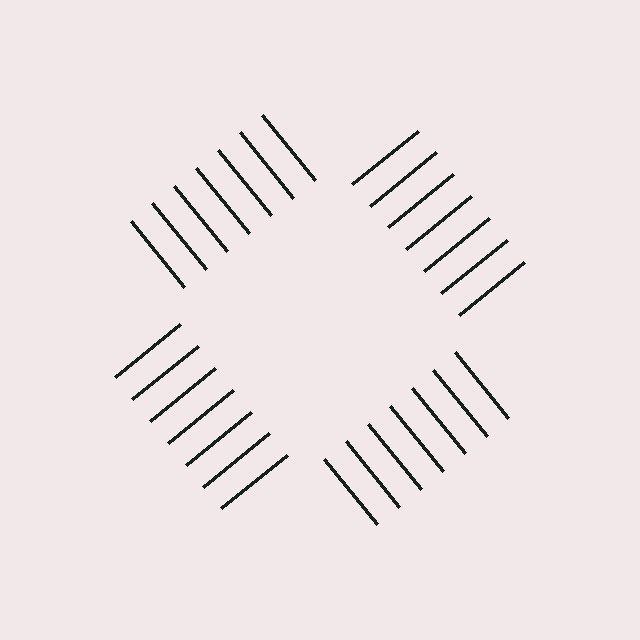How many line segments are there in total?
28 — 7 along each of the 4 edges.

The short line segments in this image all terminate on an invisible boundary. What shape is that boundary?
An illusory square — the line segments terminate on its edges but no continuous stroke is drawn.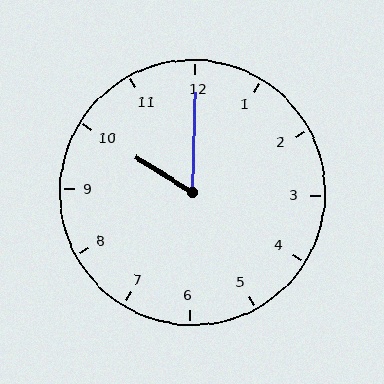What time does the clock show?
10:00.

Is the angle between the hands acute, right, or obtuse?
It is acute.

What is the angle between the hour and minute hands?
Approximately 60 degrees.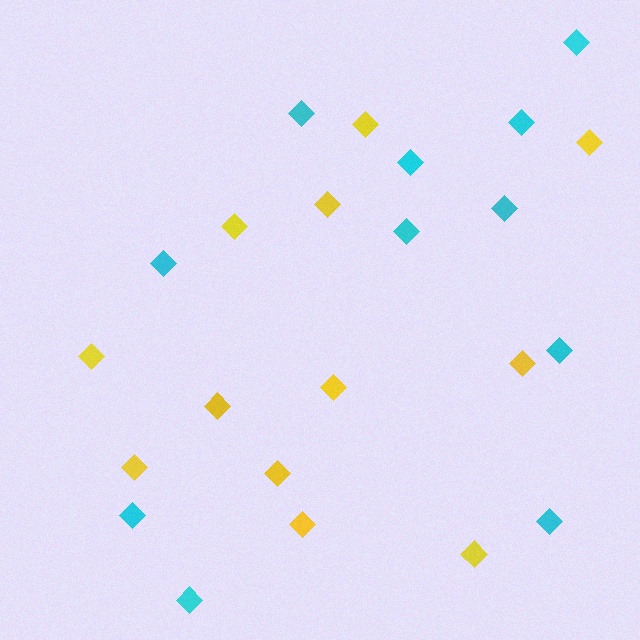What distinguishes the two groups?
There are 2 groups: one group of yellow diamonds (12) and one group of cyan diamonds (11).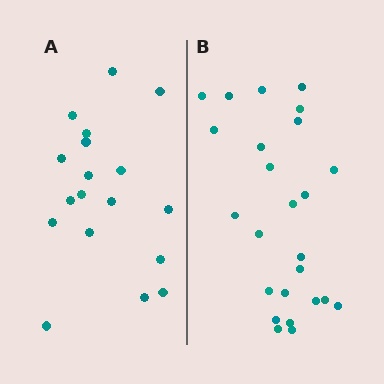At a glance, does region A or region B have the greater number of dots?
Region B (the right region) has more dots.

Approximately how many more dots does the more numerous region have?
Region B has roughly 8 or so more dots than region A.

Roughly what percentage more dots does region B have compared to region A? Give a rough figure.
About 40% more.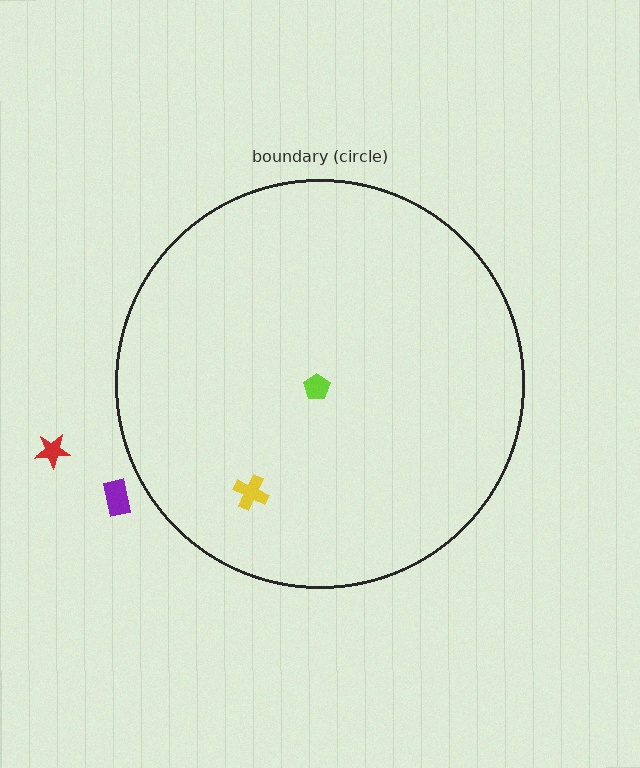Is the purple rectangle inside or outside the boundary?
Outside.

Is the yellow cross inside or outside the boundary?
Inside.